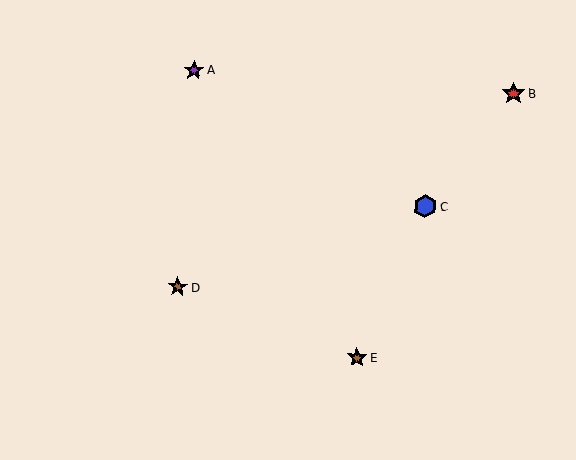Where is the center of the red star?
The center of the red star is at (514, 94).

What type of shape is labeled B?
Shape B is a red star.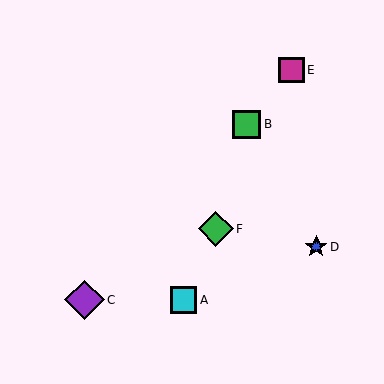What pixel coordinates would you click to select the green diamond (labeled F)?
Click at (216, 229) to select the green diamond F.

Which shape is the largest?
The purple diamond (labeled C) is the largest.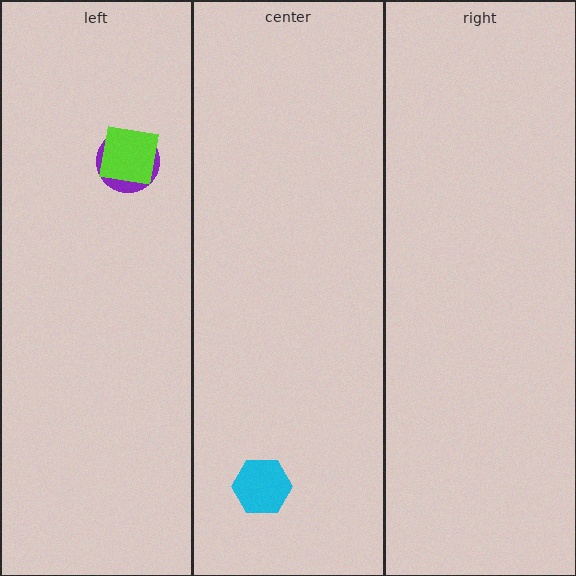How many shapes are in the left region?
2.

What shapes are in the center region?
The cyan hexagon.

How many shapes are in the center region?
1.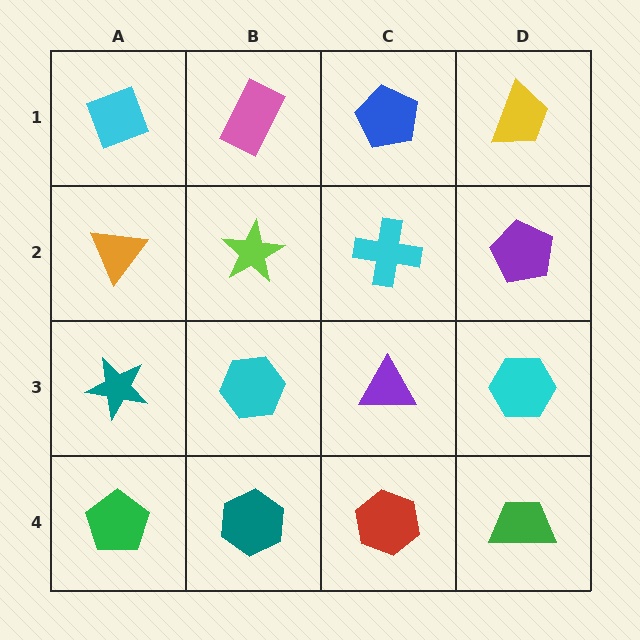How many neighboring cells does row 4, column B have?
3.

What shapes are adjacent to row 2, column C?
A blue pentagon (row 1, column C), a purple triangle (row 3, column C), a lime star (row 2, column B), a purple pentagon (row 2, column D).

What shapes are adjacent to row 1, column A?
An orange triangle (row 2, column A), a pink rectangle (row 1, column B).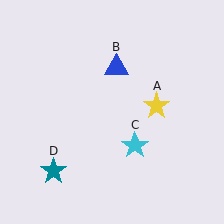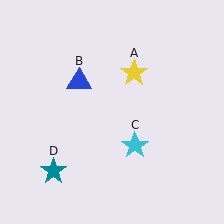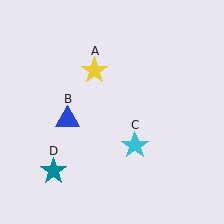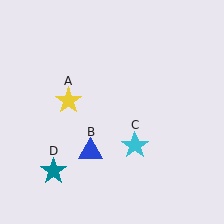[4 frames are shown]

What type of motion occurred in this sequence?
The yellow star (object A), blue triangle (object B) rotated counterclockwise around the center of the scene.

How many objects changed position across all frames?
2 objects changed position: yellow star (object A), blue triangle (object B).